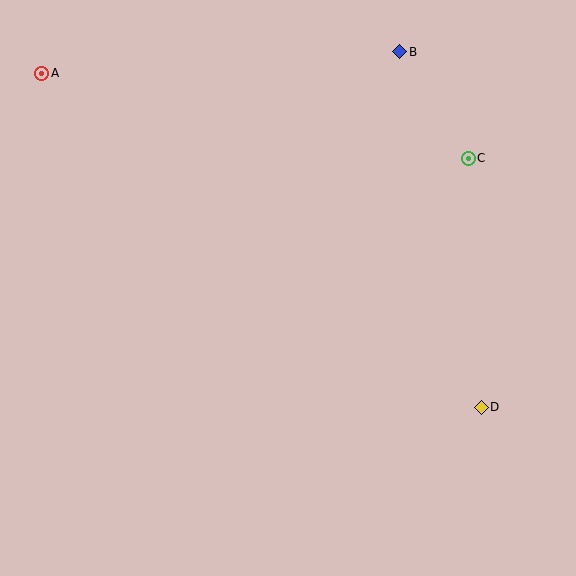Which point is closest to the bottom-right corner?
Point D is closest to the bottom-right corner.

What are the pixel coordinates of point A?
Point A is at (42, 73).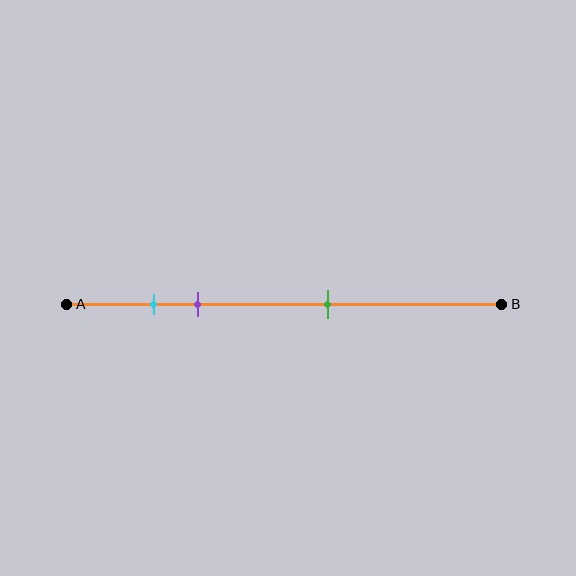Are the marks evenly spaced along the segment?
No, the marks are not evenly spaced.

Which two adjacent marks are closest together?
The cyan and purple marks are the closest adjacent pair.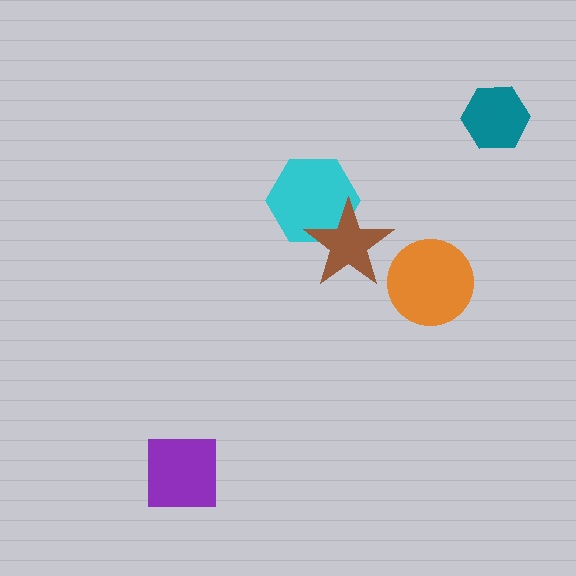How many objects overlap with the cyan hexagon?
1 object overlaps with the cyan hexagon.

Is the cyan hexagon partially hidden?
Yes, it is partially covered by another shape.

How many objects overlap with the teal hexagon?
0 objects overlap with the teal hexagon.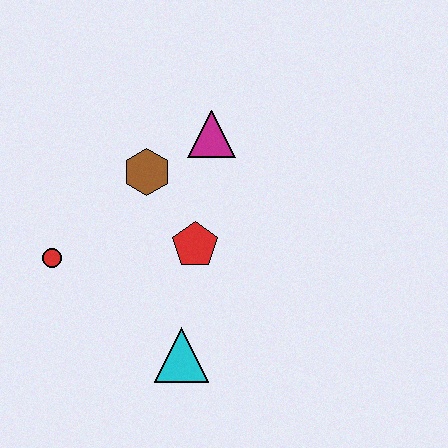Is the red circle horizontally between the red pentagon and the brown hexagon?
No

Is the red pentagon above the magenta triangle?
No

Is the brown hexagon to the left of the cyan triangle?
Yes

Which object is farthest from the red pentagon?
The red circle is farthest from the red pentagon.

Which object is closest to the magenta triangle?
The brown hexagon is closest to the magenta triangle.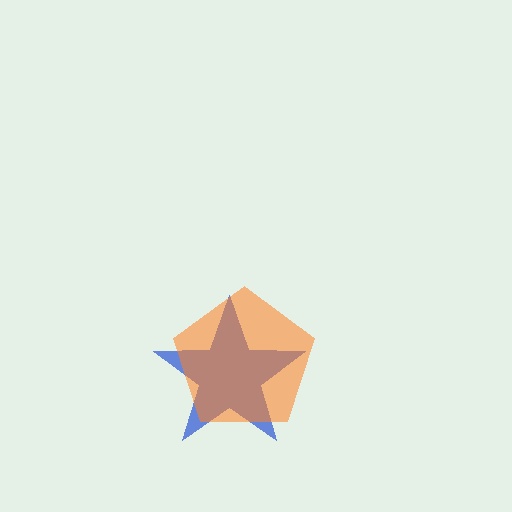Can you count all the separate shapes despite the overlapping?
Yes, there are 2 separate shapes.